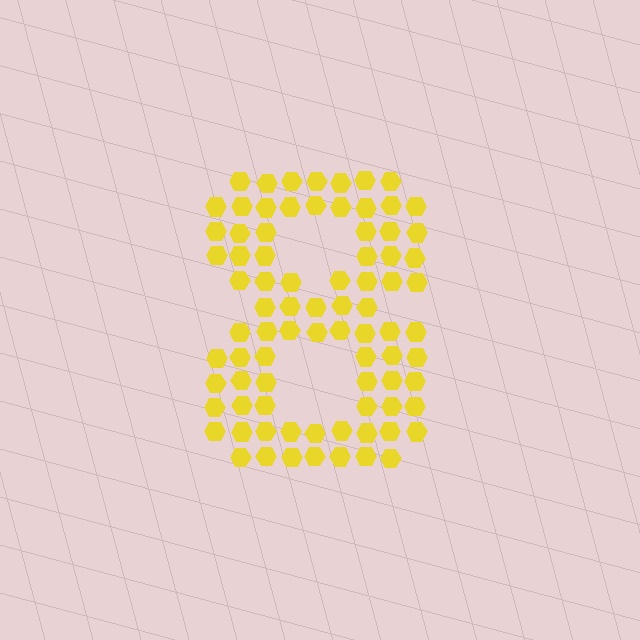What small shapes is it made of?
It is made of small hexagons.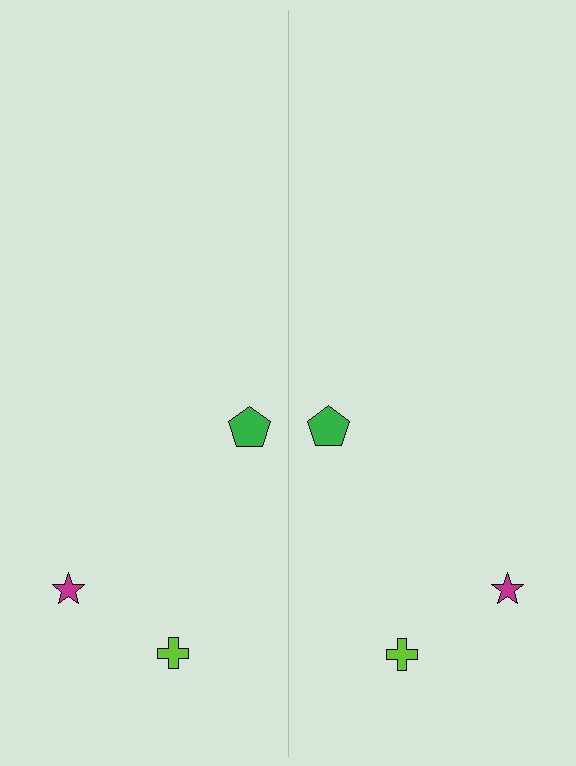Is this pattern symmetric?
Yes, this pattern has bilateral (reflection) symmetry.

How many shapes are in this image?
There are 6 shapes in this image.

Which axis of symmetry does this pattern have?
The pattern has a vertical axis of symmetry running through the center of the image.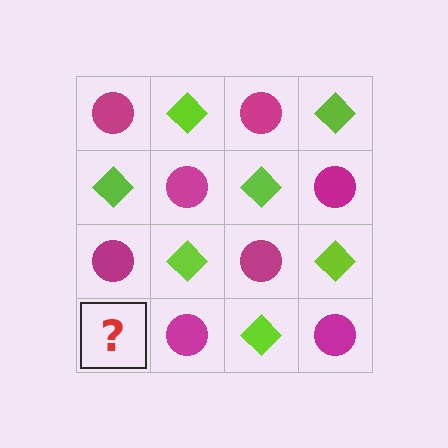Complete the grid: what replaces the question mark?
The question mark should be replaced with a lime diamond.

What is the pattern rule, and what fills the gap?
The rule is that it alternates magenta circle and lime diamond in a checkerboard pattern. The gap should be filled with a lime diamond.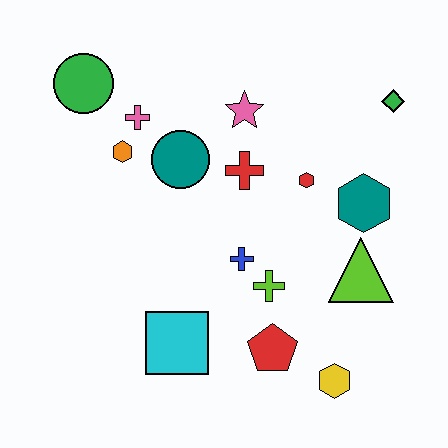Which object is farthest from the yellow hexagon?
The green circle is farthest from the yellow hexagon.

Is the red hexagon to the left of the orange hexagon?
No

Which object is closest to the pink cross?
The orange hexagon is closest to the pink cross.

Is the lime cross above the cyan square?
Yes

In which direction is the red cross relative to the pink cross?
The red cross is to the right of the pink cross.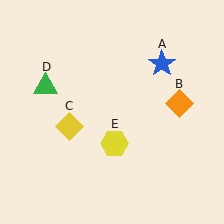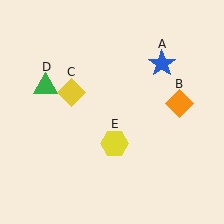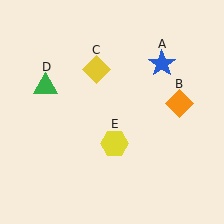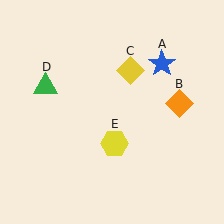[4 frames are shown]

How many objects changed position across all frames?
1 object changed position: yellow diamond (object C).